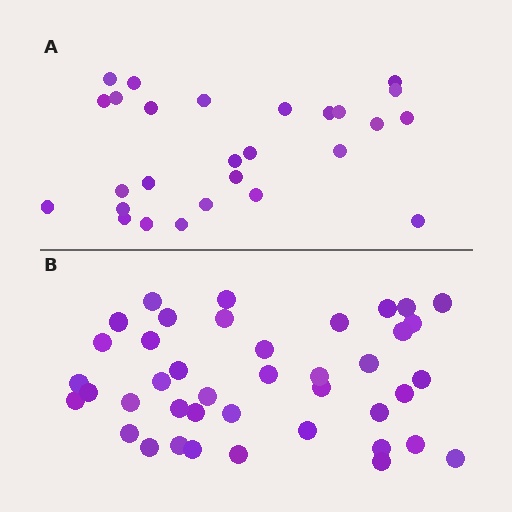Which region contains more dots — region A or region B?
Region B (the bottom region) has more dots.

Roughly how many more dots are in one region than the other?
Region B has approximately 15 more dots than region A.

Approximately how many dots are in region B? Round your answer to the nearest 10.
About 40 dots. (The exact count is 41, which rounds to 40.)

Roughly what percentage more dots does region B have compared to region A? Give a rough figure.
About 50% more.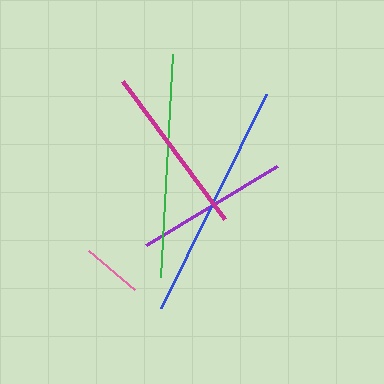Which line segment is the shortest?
The pink line is the shortest at approximately 60 pixels.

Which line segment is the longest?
The blue line is the longest at approximately 239 pixels.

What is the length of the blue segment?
The blue segment is approximately 239 pixels long.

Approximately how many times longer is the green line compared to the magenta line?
The green line is approximately 1.3 times the length of the magenta line.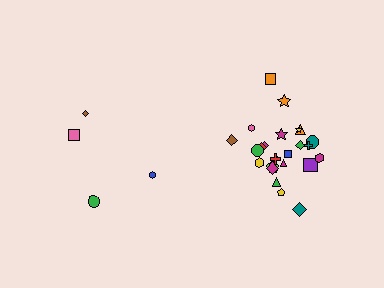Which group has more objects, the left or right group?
The right group.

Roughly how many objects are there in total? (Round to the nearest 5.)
Roughly 30 objects in total.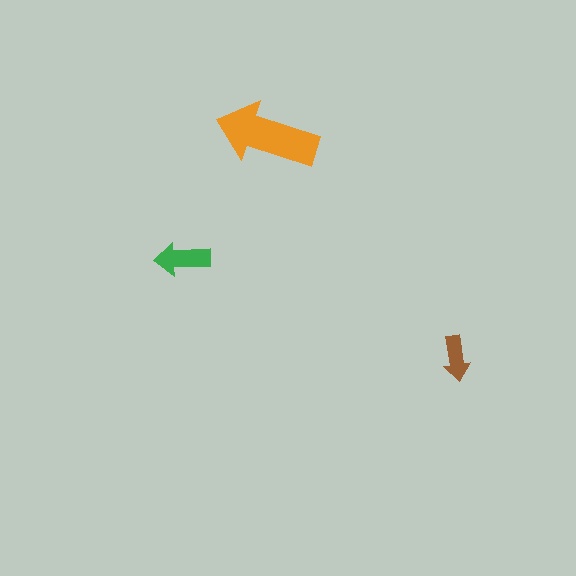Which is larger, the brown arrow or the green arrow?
The green one.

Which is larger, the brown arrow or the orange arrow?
The orange one.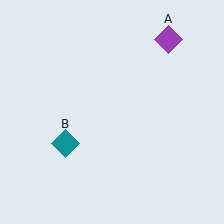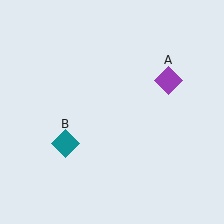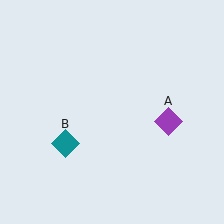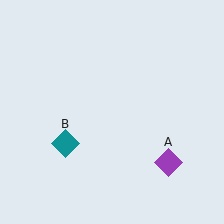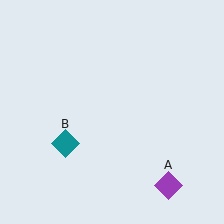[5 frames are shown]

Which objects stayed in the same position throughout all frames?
Teal diamond (object B) remained stationary.